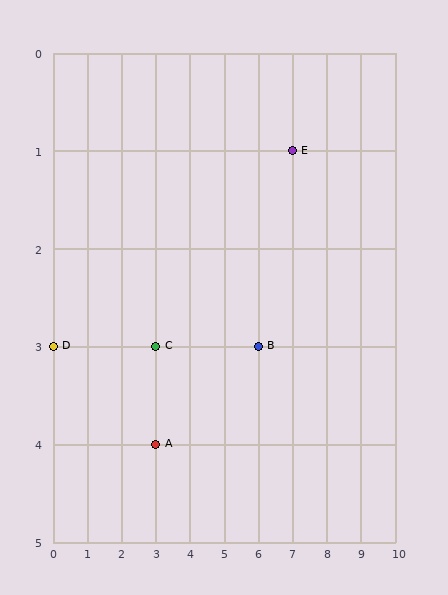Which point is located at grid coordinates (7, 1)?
Point E is at (7, 1).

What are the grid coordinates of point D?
Point D is at grid coordinates (0, 3).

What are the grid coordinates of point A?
Point A is at grid coordinates (3, 4).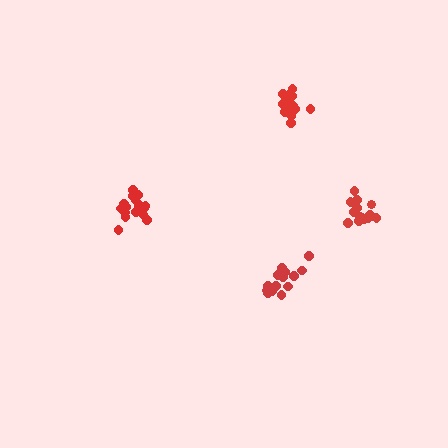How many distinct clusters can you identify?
There are 4 distinct clusters.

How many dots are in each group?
Group 1: 16 dots, Group 2: 16 dots, Group 3: 15 dots, Group 4: 14 dots (61 total).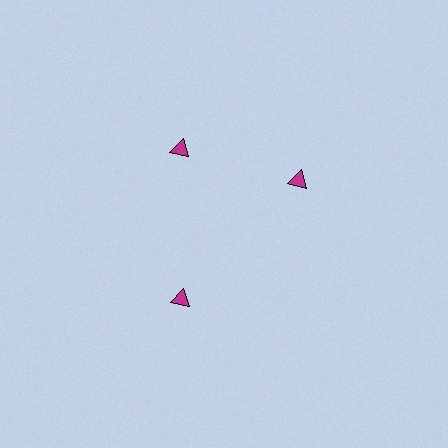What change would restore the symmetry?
The symmetry would be restored by rotating it back into even spacing with its neighbors so that all 3 triangles sit at equal angles and equal distance from the center.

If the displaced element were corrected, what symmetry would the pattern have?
It would have 3-fold rotational symmetry — the pattern would map onto itself every 120 degrees.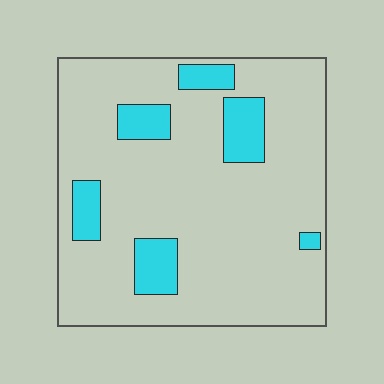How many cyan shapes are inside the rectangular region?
6.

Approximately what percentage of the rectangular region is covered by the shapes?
Approximately 15%.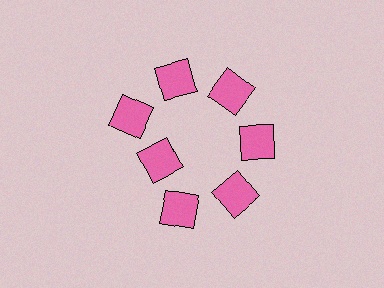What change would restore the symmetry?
The symmetry would be restored by moving it outward, back onto the ring so that all 7 diamonds sit at equal angles and equal distance from the center.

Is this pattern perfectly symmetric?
No. The 7 pink diamonds are arranged in a ring, but one element near the 8 o'clock position is pulled inward toward the center, breaking the 7-fold rotational symmetry.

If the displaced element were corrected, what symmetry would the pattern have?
It would have 7-fold rotational symmetry — the pattern would map onto itself every 51 degrees.